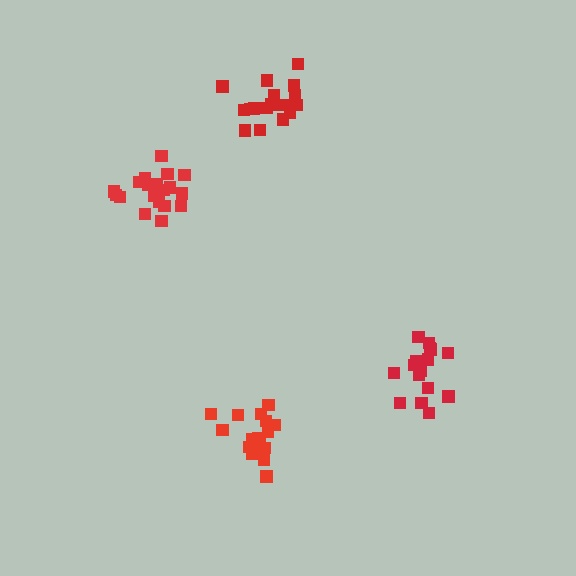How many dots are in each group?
Group 1: 17 dots, Group 2: 18 dots, Group 3: 21 dots, Group 4: 19 dots (75 total).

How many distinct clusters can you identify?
There are 4 distinct clusters.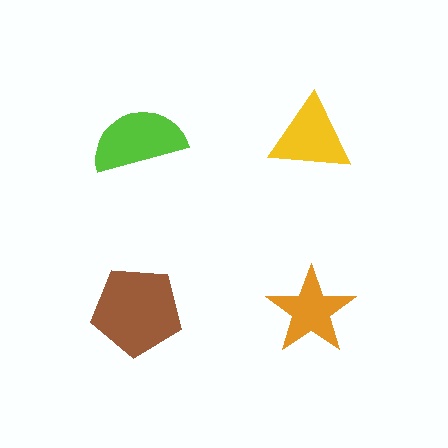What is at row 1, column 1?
A lime semicircle.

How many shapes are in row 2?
2 shapes.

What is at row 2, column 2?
An orange star.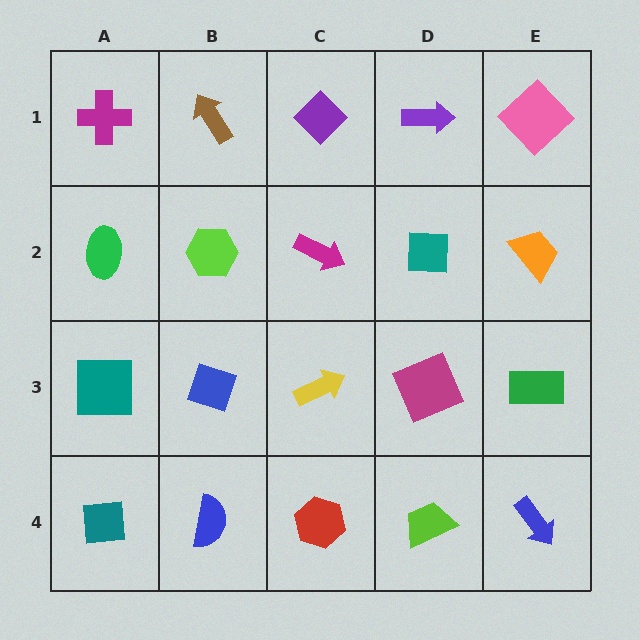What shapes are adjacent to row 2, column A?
A magenta cross (row 1, column A), a teal square (row 3, column A), a lime hexagon (row 2, column B).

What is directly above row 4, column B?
A blue diamond.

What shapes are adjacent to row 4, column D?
A magenta square (row 3, column D), a red hexagon (row 4, column C), a blue arrow (row 4, column E).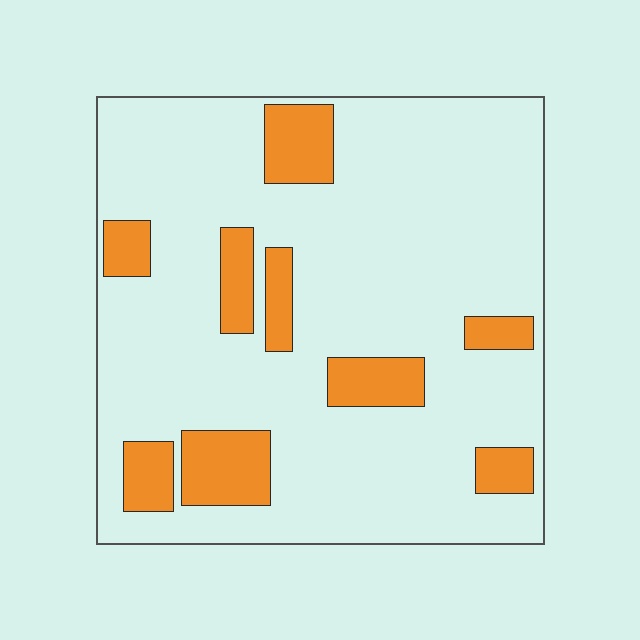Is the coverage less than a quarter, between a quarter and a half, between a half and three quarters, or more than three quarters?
Less than a quarter.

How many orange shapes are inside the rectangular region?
9.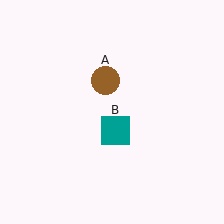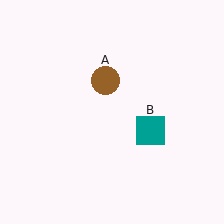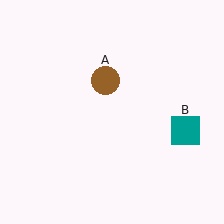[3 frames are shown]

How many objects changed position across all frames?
1 object changed position: teal square (object B).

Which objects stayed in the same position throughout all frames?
Brown circle (object A) remained stationary.